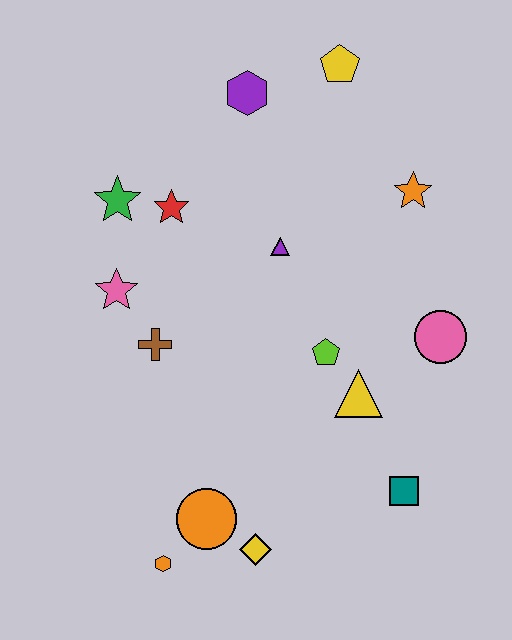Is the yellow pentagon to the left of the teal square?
Yes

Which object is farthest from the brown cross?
The yellow pentagon is farthest from the brown cross.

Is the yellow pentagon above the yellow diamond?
Yes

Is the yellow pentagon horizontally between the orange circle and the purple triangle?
No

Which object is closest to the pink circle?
The yellow triangle is closest to the pink circle.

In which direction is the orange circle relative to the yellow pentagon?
The orange circle is below the yellow pentagon.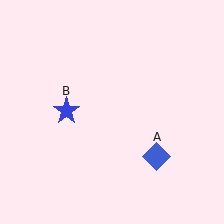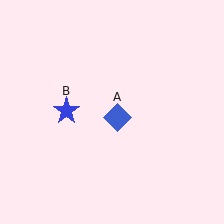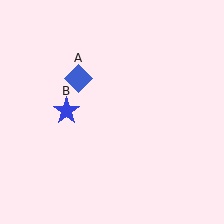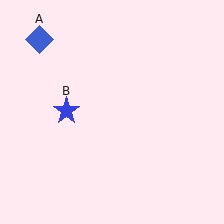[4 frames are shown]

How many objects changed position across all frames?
1 object changed position: blue diamond (object A).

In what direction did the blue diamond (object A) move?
The blue diamond (object A) moved up and to the left.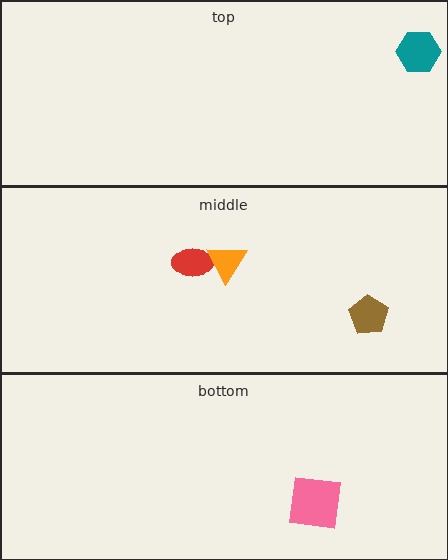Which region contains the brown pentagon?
The middle region.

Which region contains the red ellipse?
The middle region.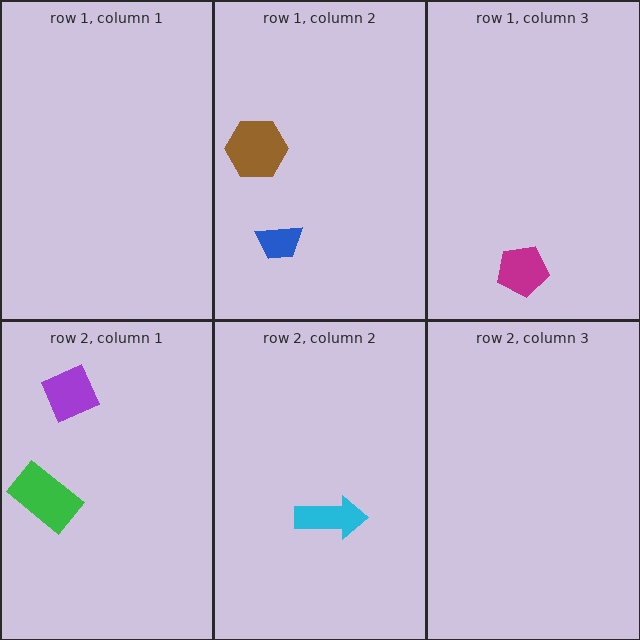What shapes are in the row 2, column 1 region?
The purple diamond, the green rectangle.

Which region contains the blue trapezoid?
The row 1, column 2 region.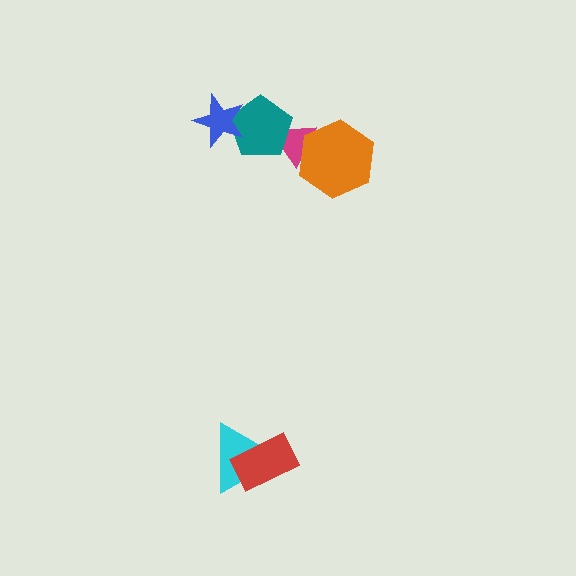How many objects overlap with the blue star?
1 object overlaps with the blue star.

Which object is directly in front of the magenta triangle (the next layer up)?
The teal pentagon is directly in front of the magenta triangle.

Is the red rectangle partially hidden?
No, no other shape covers it.